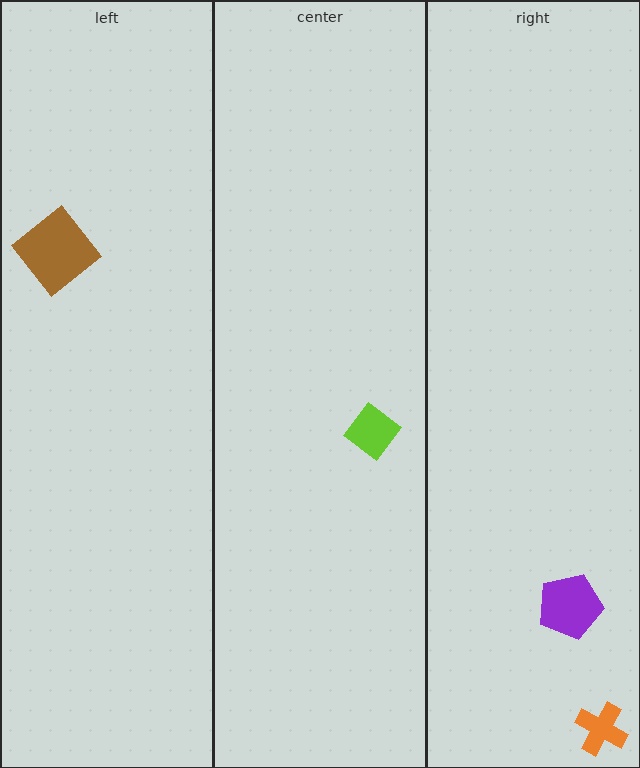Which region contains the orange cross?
The right region.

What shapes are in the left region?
The brown diamond.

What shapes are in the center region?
The lime diamond.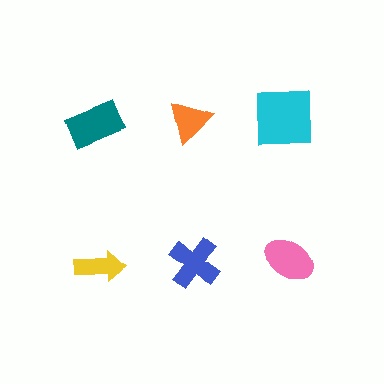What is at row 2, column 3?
A pink ellipse.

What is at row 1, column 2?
An orange triangle.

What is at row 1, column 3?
A cyan square.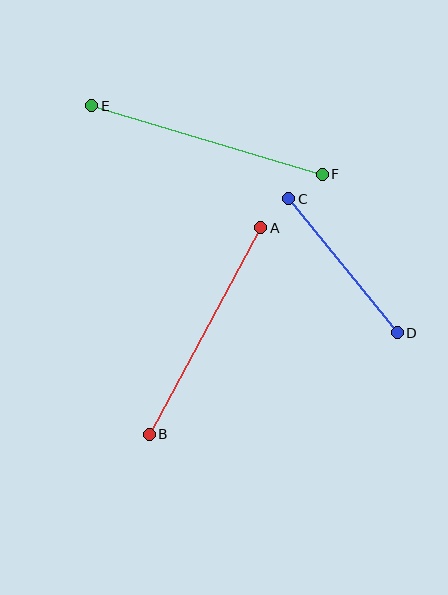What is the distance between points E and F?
The distance is approximately 241 pixels.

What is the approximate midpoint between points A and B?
The midpoint is at approximately (205, 331) pixels.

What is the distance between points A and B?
The distance is approximately 234 pixels.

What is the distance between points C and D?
The distance is approximately 173 pixels.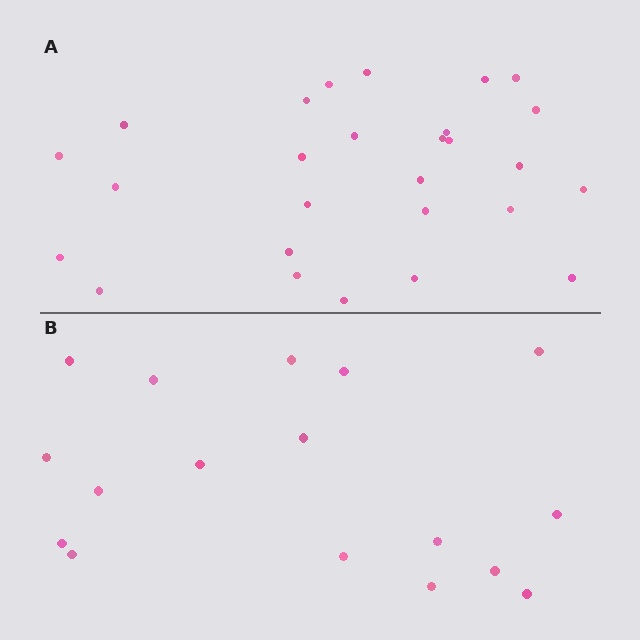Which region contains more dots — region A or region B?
Region A (the top region) has more dots.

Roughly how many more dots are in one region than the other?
Region A has roughly 10 or so more dots than region B.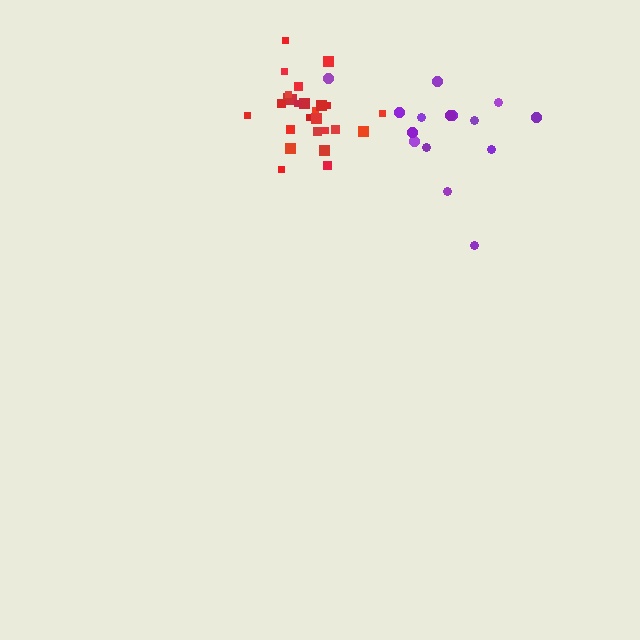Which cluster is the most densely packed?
Red.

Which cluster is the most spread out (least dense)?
Purple.